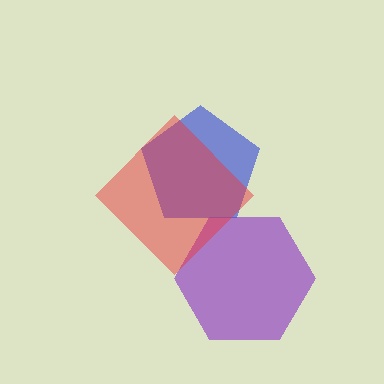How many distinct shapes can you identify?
There are 3 distinct shapes: a purple hexagon, a blue pentagon, a red diamond.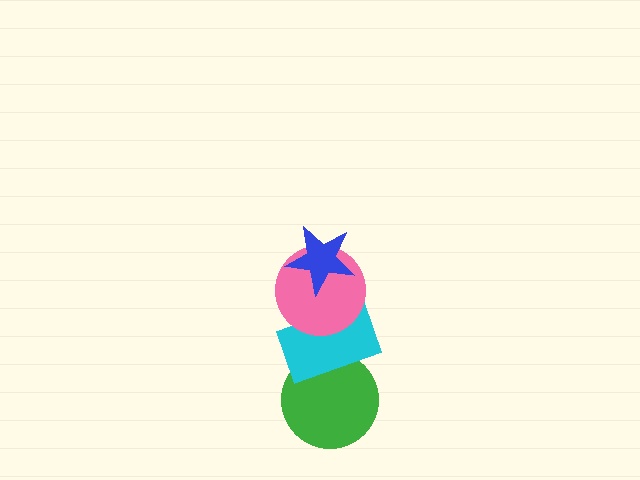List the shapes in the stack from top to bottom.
From top to bottom: the blue star, the pink circle, the cyan rectangle, the green circle.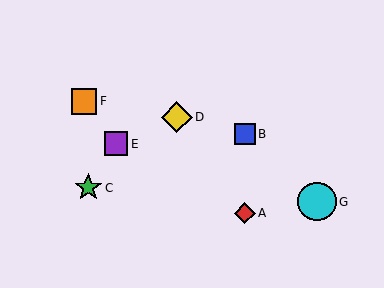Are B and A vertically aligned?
Yes, both are at x≈245.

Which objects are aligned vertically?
Objects A, B are aligned vertically.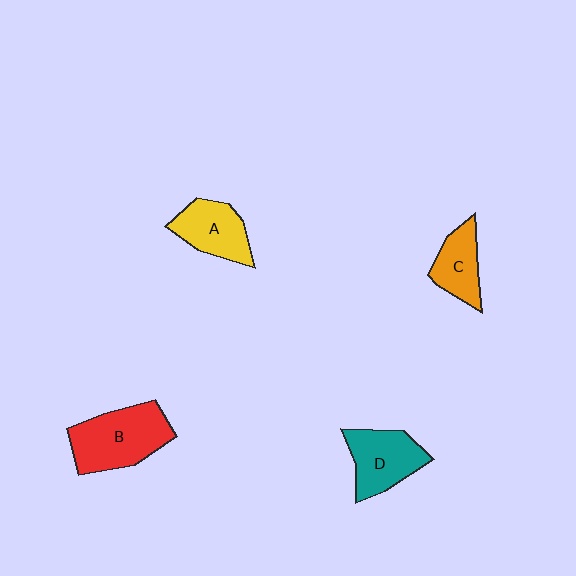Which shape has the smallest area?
Shape C (orange).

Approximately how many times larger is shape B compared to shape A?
Approximately 1.5 times.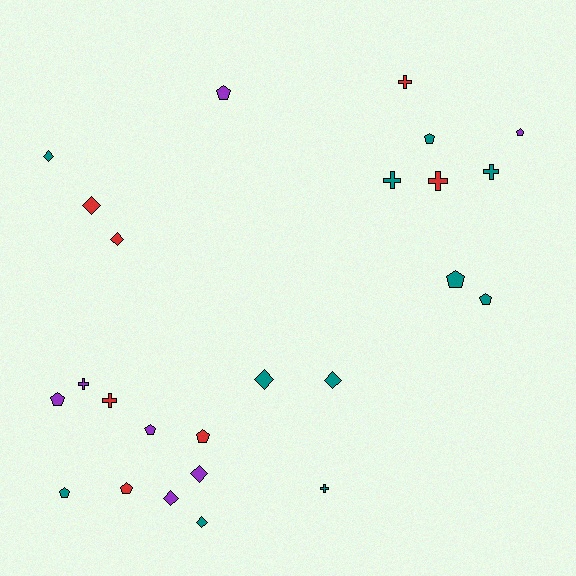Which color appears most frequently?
Teal, with 11 objects.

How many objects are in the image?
There are 25 objects.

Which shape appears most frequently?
Pentagon, with 10 objects.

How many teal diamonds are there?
There are 4 teal diamonds.